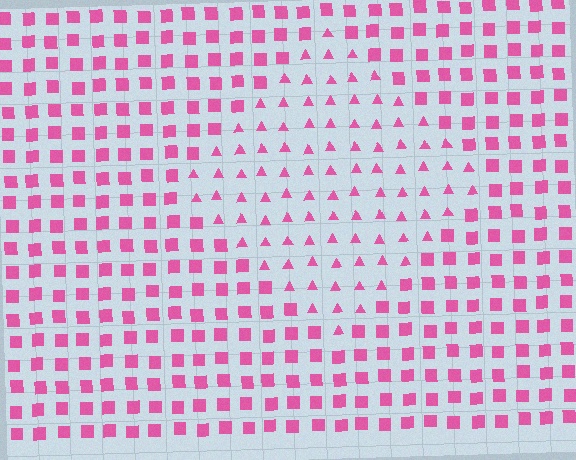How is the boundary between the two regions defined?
The boundary is defined by a change in element shape: triangles inside vs. squares outside. All elements share the same color and spacing.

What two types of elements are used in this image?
The image uses triangles inside the diamond region and squares outside it.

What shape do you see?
I see a diamond.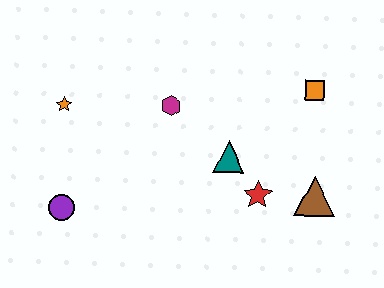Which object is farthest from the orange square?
The purple circle is farthest from the orange square.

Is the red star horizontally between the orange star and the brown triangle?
Yes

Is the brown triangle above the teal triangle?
No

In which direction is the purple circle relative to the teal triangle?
The purple circle is to the left of the teal triangle.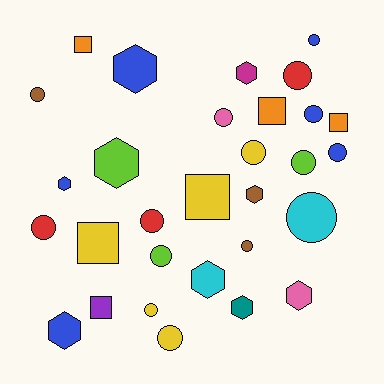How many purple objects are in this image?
There is 1 purple object.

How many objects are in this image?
There are 30 objects.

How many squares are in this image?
There are 6 squares.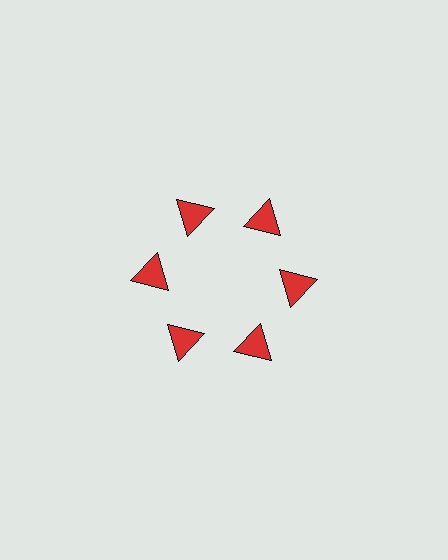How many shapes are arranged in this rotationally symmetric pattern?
There are 6 shapes, arranged in 6 groups of 1.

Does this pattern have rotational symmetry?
Yes, this pattern has 6-fold rotational symmetry. It looks the same after rotating 60 degrees around the center.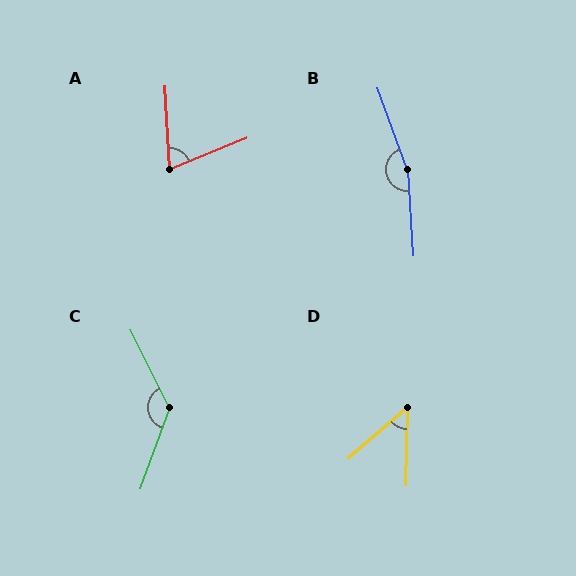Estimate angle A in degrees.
Approximately 71 degrees.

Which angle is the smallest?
D, at approximately 48 degrees.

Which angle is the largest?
B, at approximately 164 degrees.